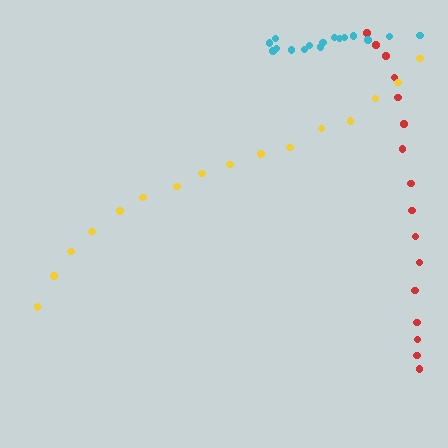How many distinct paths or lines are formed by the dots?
There are 3 distinct paths.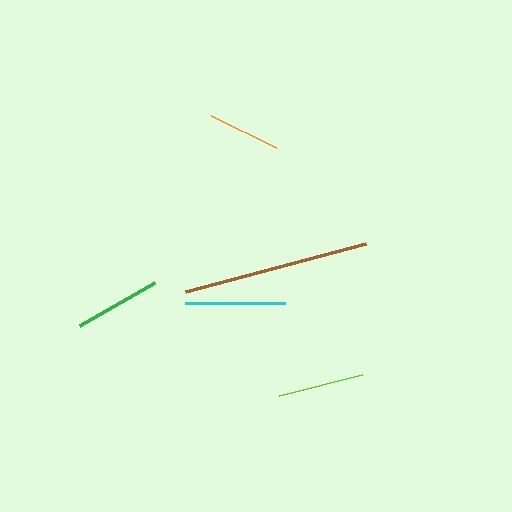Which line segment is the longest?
The brown line is the longest at approximately 186 pixels.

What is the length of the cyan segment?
The cyan segment is approximately 100 pixels long.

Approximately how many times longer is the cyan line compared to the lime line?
The cyan line is approximately 1.2 times the length of the lime line.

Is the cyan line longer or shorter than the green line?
The cyan line is longer than the green line.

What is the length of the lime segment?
The lime segment is approximately 86 pixels long.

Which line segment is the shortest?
The orange line is the shortest at approximately 72 pixels.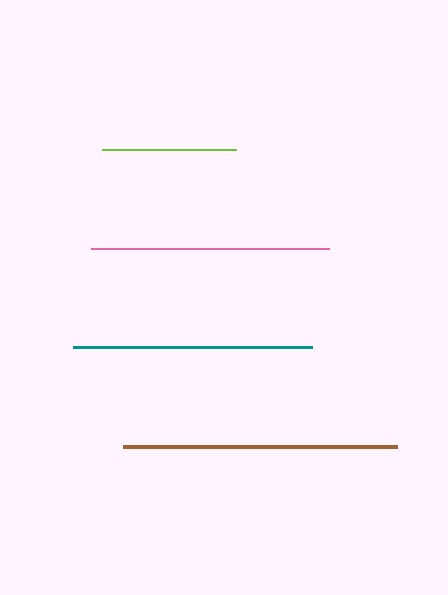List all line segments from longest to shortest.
From longest to shortest: brown, pink, teal, lime.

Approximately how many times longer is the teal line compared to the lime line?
The teal line is approximately 1.8 times the length of the lime line.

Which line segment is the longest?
The brown line is the longest at approximately 274 pixels.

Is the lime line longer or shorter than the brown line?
The brown line is longer than the lime line.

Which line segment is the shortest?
The lime line is the shortest at approximately 134 pixels.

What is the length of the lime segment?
The lime segment is approximately 134 pixels long.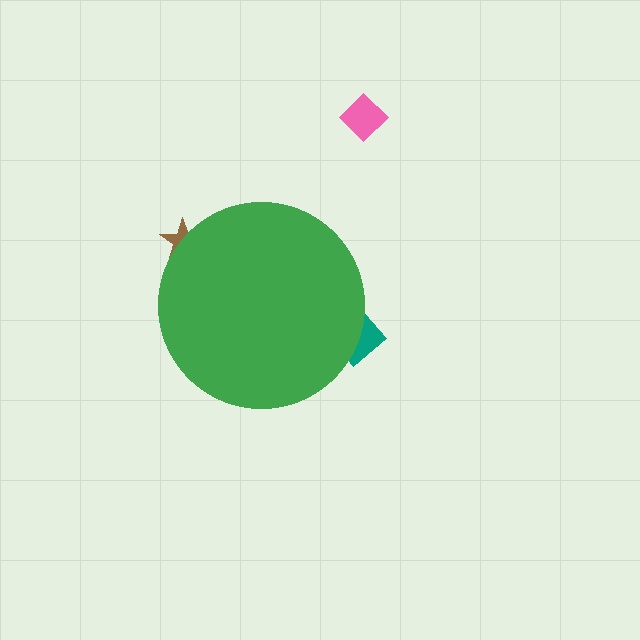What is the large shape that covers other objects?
A green circle.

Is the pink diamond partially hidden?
No, the pink diamond is fully visible.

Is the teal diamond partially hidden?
Yes, the teal diamond is partially hidden behind the green circle.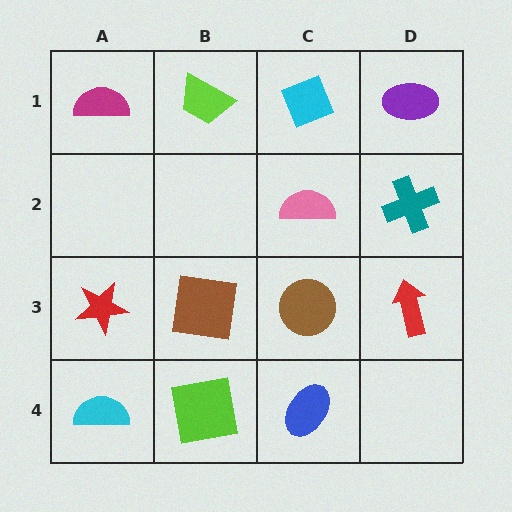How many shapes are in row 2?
2 shapes.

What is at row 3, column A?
A red star.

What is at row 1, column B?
A lime trapezoid.